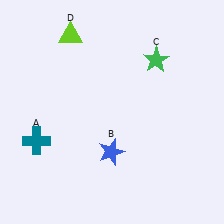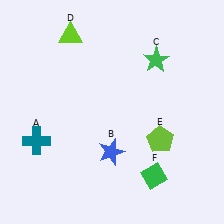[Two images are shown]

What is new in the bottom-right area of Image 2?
A green diamond (F) was added in the bottom-right area of Image 2.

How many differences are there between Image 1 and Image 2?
There are 2 differences between the two images.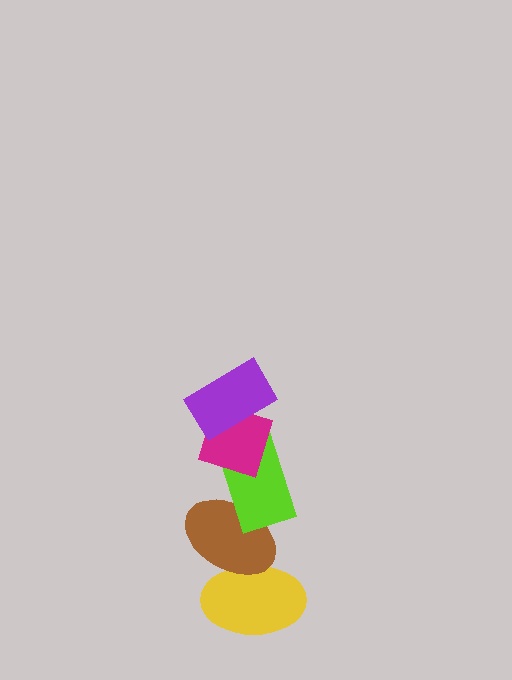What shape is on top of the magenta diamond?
The purple rectangle is on top of the magenta diamond.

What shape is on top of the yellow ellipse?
The brown ellipse is on top of the yellow ellipse.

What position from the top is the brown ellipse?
The brown ellipse is 4th from the top.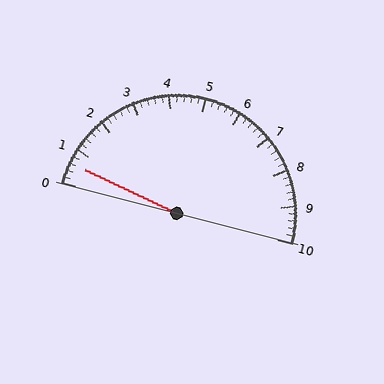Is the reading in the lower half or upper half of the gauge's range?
The reading is in the lower half of the range (0 to 10).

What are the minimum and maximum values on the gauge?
The gauge ranges from 0 to 10.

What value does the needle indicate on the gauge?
The needle indicates approximately 0.6.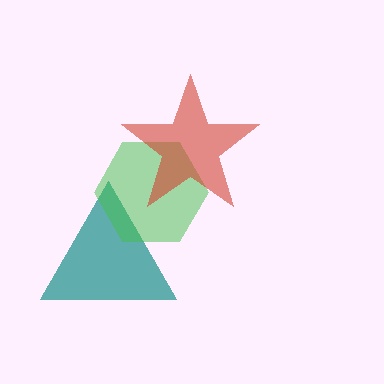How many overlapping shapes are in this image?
There are 3 overlapping shapes in the image.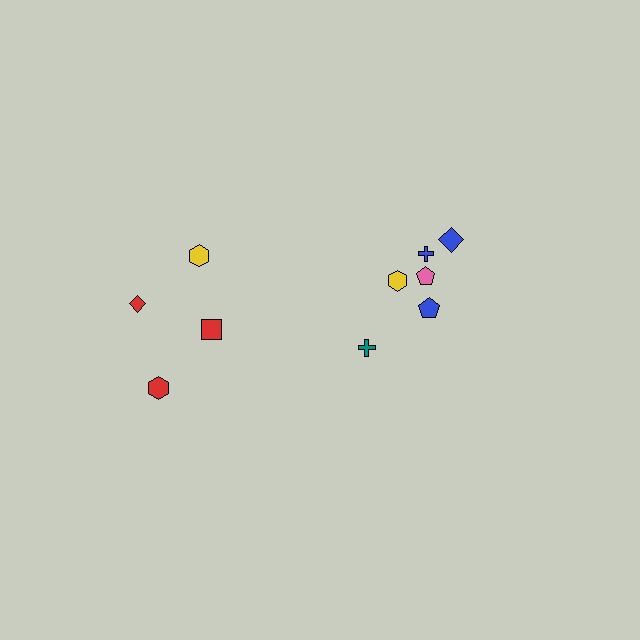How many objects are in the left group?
There are 4 objects.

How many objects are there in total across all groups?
There are 10 objects.